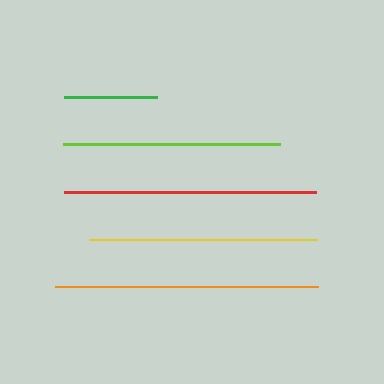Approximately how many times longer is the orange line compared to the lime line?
The orange line is approximately 1.2 times the length of the lime line.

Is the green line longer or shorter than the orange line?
The orange line is longer than the green line.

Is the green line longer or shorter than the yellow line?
The yellow line is longer than the green line.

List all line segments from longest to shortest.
From longest to shortest: orange, red, yellow, lime, green.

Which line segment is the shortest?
The green line is the shortest at approximately 93 pixels.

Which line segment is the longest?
The orange line is the longest at approximately 263 pixels.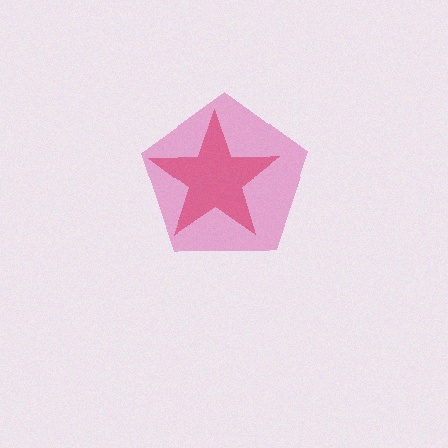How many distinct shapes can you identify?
There are 2 distinct shapes: a red star, a pink pentagon.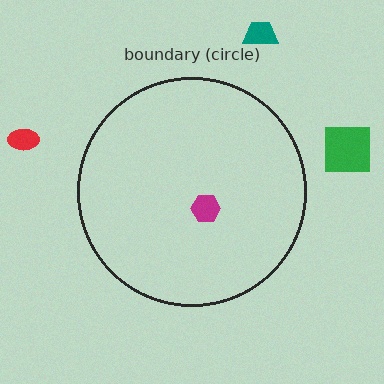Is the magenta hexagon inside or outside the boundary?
Inside.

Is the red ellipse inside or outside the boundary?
Outside.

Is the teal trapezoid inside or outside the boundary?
Outside.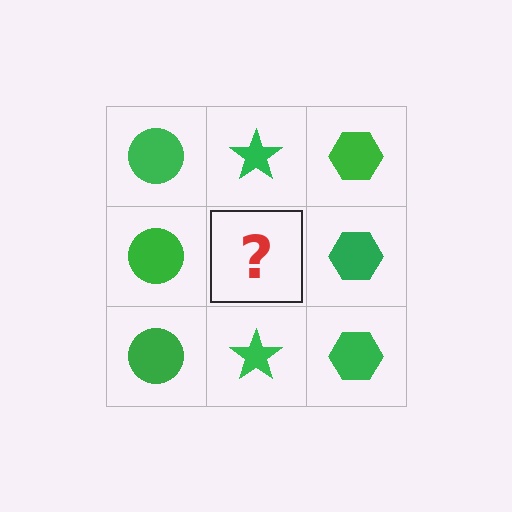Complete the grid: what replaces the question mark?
The question mark should be replaced with a green star.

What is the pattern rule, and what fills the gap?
The rule is that each column has a consistent shape. The gap should be filled with a green star.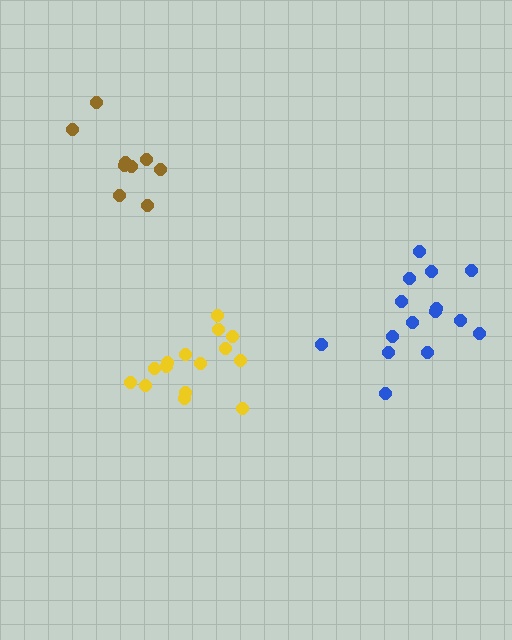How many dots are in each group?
Group 1: 15 dots, Group 2: 15 dots, Group 3: 9 dots (39 total).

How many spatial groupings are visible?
There are 3 spatial groupings.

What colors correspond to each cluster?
The clusters are colored: yellow, blue, brown.